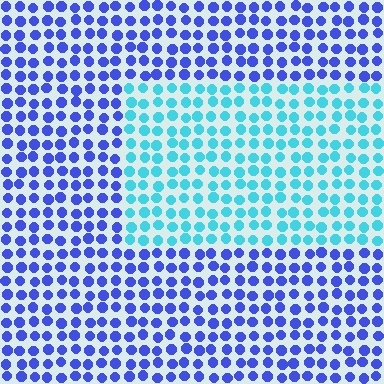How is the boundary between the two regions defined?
The boundary is defined purely by a slight shift in hue (about 50 degrees). Spacing, size, and orientation are identical on both sides.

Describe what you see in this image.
The image is filled with small blue elements in a uniform arrangement. A rectangle-shaped region is visible where the elements are tinted to a slightly different hue, forming a subtle color boundary.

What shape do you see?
I see a rectangle.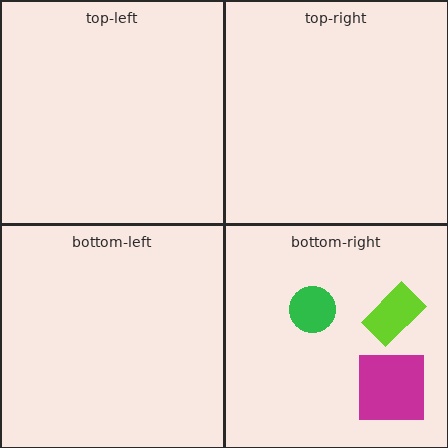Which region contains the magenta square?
The bottom-right region.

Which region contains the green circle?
The bottom-right region.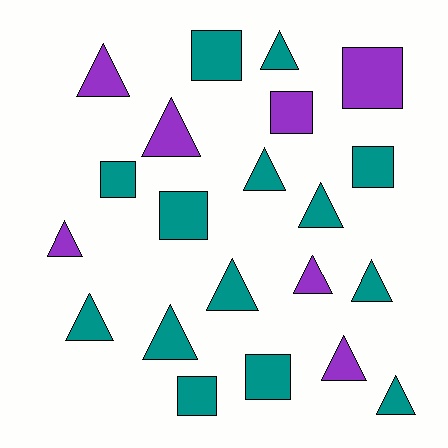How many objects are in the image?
There are 21 objects.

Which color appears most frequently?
Teal, with 14 objects.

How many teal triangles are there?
There are 8 teal triangles.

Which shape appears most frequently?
Triangle, with 13 objects.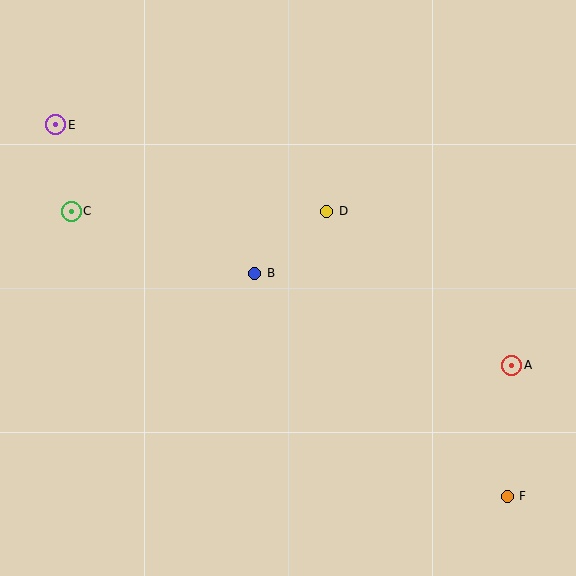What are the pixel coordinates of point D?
Point D is at (327, 211).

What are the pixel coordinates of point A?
Point A is at (512, 365).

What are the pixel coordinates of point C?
Point C is at (71, 211).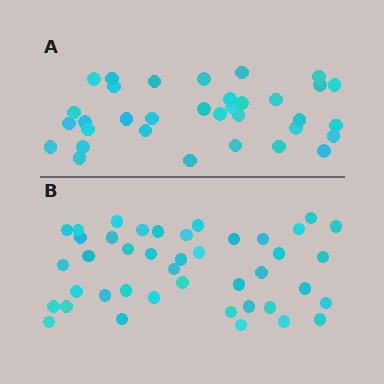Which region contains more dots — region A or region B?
Region B (the bottom region) has more dots.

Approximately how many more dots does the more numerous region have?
Region B has roughly 8 or so more dots than region A.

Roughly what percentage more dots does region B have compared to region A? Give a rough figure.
About 25% more.